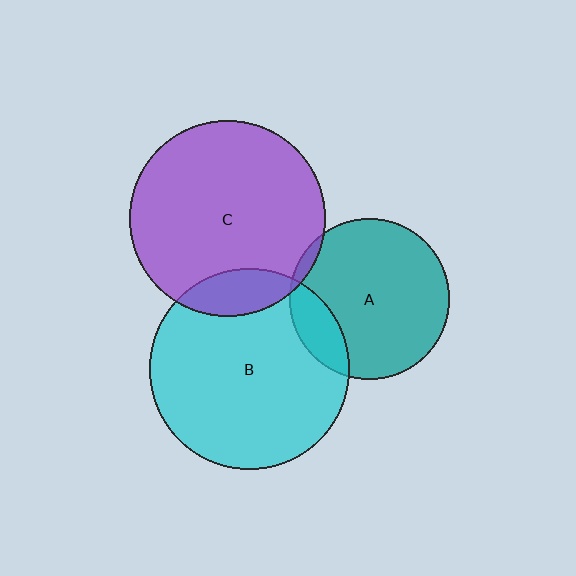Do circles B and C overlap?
Yes.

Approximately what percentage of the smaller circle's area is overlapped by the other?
Approximately 15%.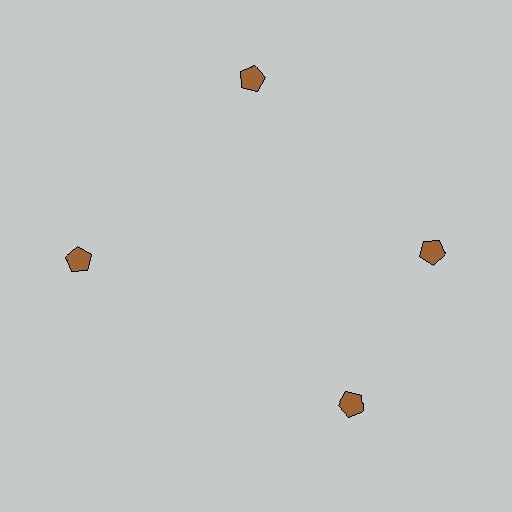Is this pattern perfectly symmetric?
No. The 4 brown pentagons are arranged in a ring, but one element near the 6 o'clock position is rotated out of alignment along the ring, breaking the 4-fold rotational symmetry.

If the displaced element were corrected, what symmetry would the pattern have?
It would have 4-fold rotational symmetry — the pattern would map onto itself every 90 degrees.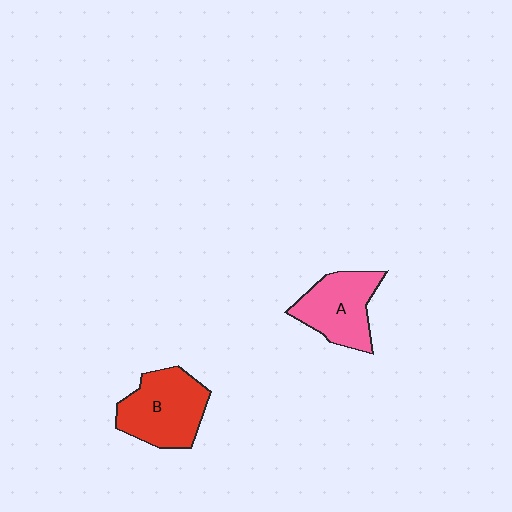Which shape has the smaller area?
Shape A (pink).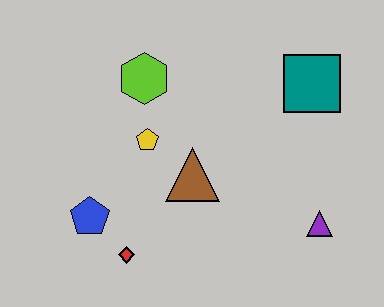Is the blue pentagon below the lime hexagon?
Yes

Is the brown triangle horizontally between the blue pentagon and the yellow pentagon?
No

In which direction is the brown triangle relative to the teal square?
The brown triangle is to the left of the teal square.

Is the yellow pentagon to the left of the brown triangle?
Yes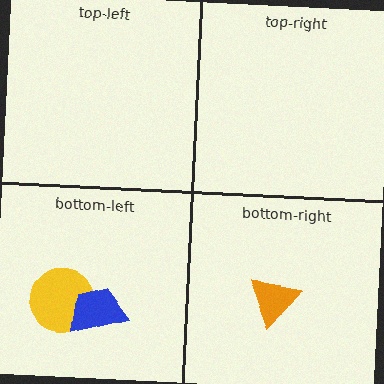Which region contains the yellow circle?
The bottom-left region.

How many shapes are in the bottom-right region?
1.